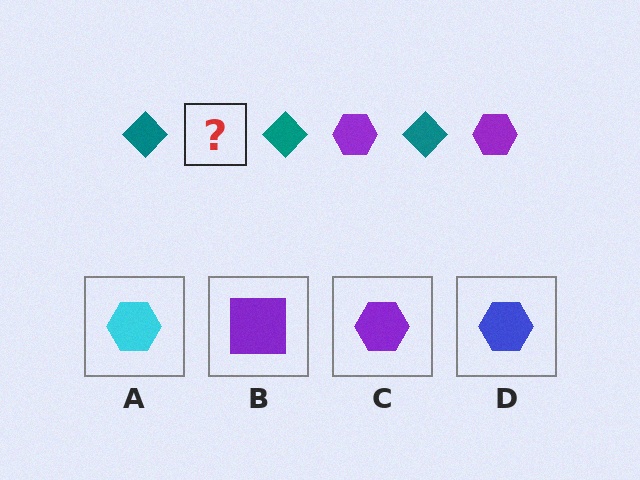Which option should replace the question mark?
Option C.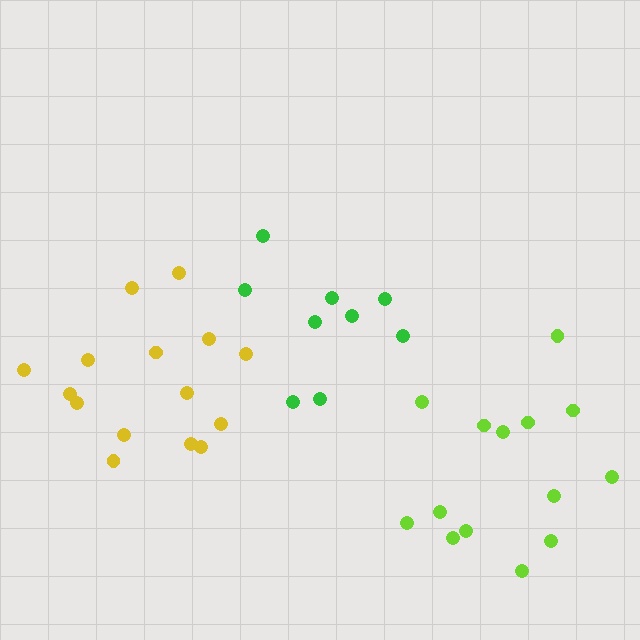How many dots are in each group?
Group 1: 9 dots, Group 2: 14 dots, Group 3: 15 dots (38 total).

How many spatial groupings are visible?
There are 3 spatial groupings.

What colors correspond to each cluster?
The clusters are colored: green, lime, yellow.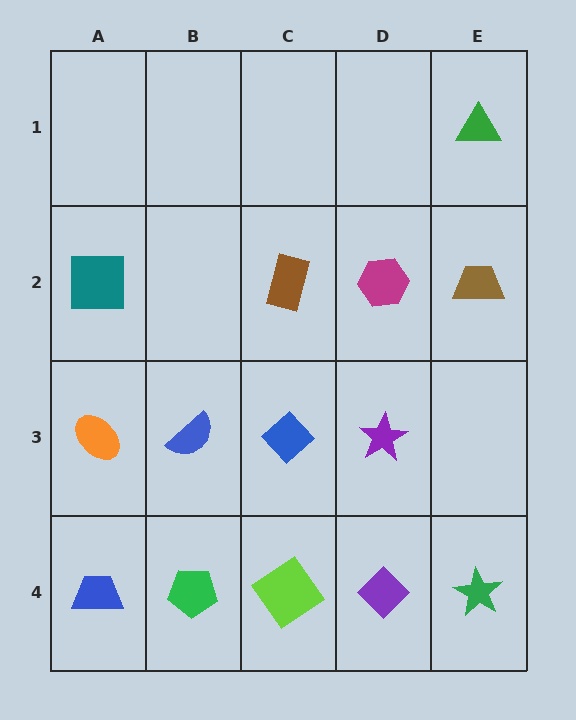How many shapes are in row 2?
4 shapes.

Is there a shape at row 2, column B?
No, that cell is empty.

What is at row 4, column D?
A purple diamond.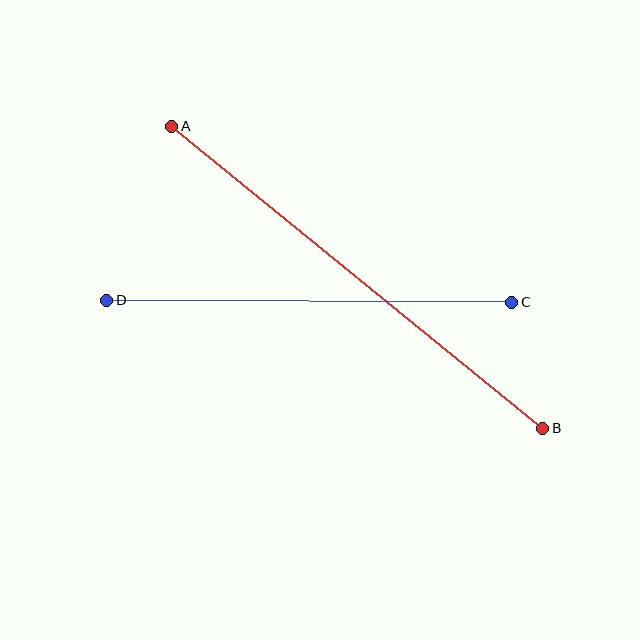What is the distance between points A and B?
The distance is approximately 478 pixels.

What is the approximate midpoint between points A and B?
The midpoint is at approximately (357, 277) pixels.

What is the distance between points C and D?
The distance is approximately 405 pixels.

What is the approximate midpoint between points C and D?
The midpoint is at approximately (309, 301) pixels.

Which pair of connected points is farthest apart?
Points A and B are farthest apart.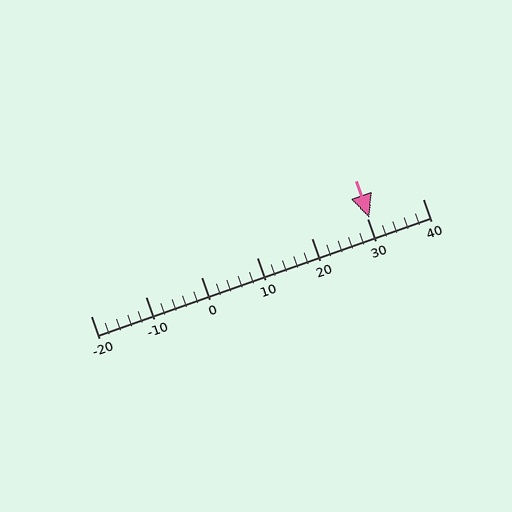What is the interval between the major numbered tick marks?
The major tick marks are spaced 10 units apart.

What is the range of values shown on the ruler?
The ruler shows values from -20 to 40.